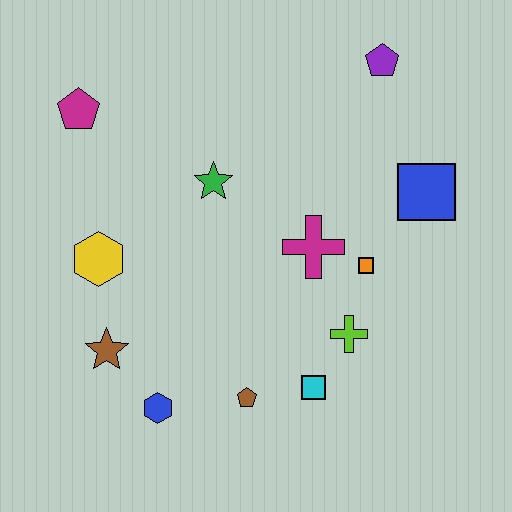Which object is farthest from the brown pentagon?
The purple pentagon is farthest from the brown pentagon.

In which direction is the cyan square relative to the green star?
The cyan square is below the green star.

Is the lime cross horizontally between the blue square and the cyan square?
Yes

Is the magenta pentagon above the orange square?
Yes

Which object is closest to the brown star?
The blue hexagon is closest to the brown star.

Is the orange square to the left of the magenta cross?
No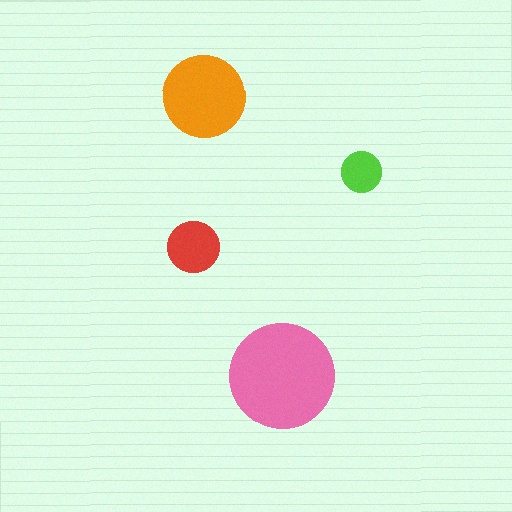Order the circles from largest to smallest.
the pink one, the orange one, the red one, the lime one.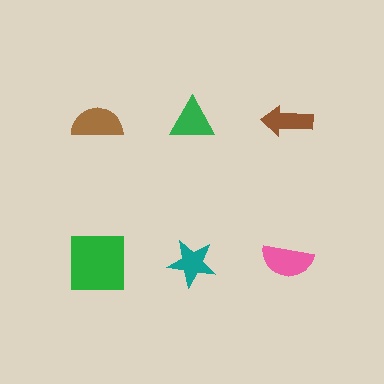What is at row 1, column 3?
A brown arrow.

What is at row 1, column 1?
A brown semicircle.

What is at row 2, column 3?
A pink semicircle.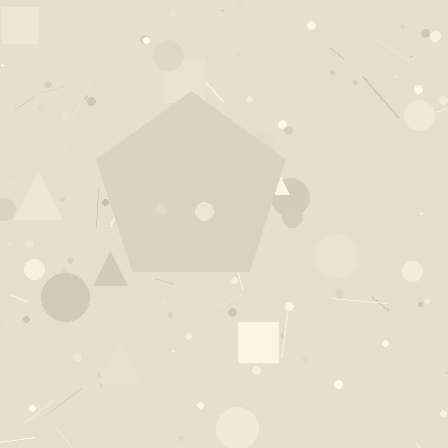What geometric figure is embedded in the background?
A pentagon is embedded in the background.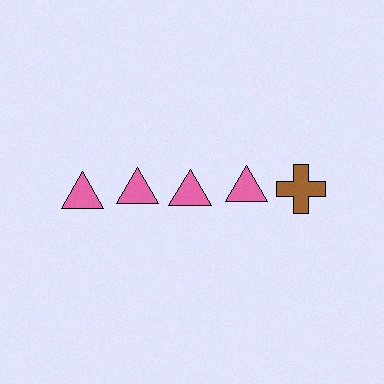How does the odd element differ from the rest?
It differs in both color (brown instead of pink) and shape (cross instead of triangle).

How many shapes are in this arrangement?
There are 5 shapes arranged in a grid pattern.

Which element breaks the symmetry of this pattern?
The brown cross in the top row, rightmost column breaks the symmetry. All other shapes are pink triangles.